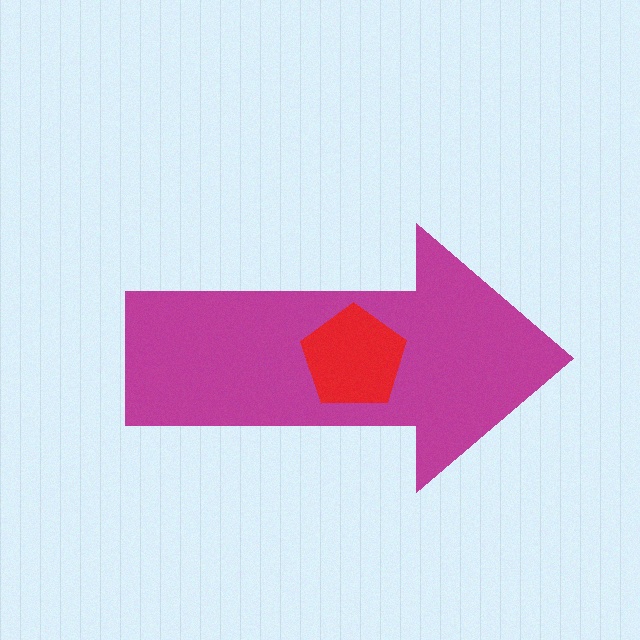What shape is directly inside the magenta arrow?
The red pentagon.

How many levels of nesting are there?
2.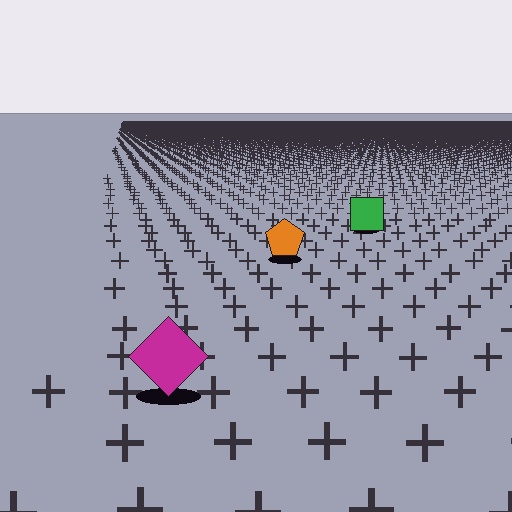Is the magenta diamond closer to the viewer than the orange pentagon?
Yes. The magenta diamond is closer — you can tell from the texture gradient: the ground texture is coarser near it.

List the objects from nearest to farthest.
From nearest to farthest: the magenta diamond, the orange pentagon, the green square.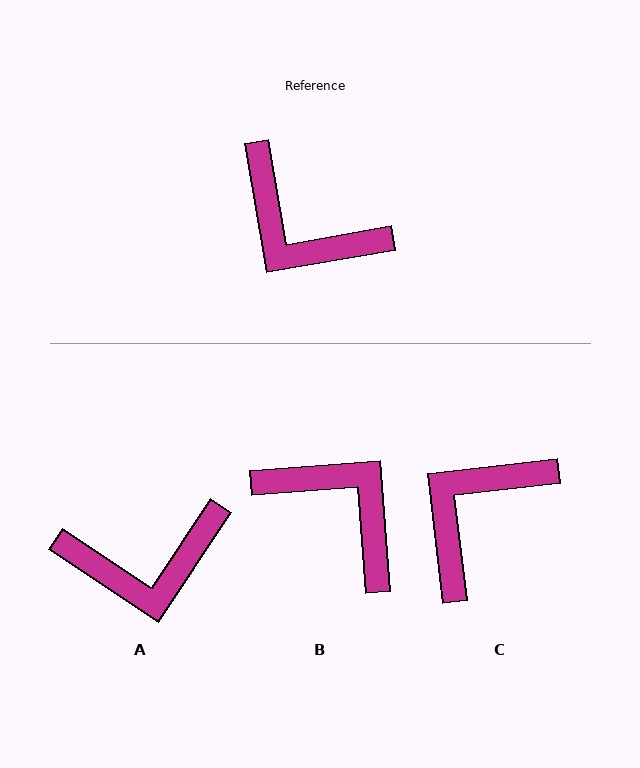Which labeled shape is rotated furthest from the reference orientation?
B, about 175 degrees away.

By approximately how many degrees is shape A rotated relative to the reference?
Approximately 46 degrees counter-clockwise.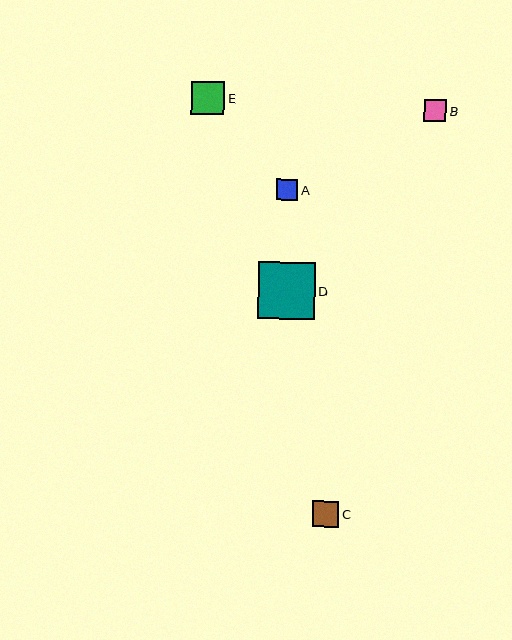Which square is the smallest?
Square A is the smallest with a size of approximately 21 pixels.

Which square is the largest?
Square D is the largest with a size of approximately 57 pixels.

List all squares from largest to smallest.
From largest to smallest: D, E, C, B, A.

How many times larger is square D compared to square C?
Square D is approximately 2.2 times the size of square C.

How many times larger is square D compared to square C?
Square D is approximately 2.2 times the size of square C.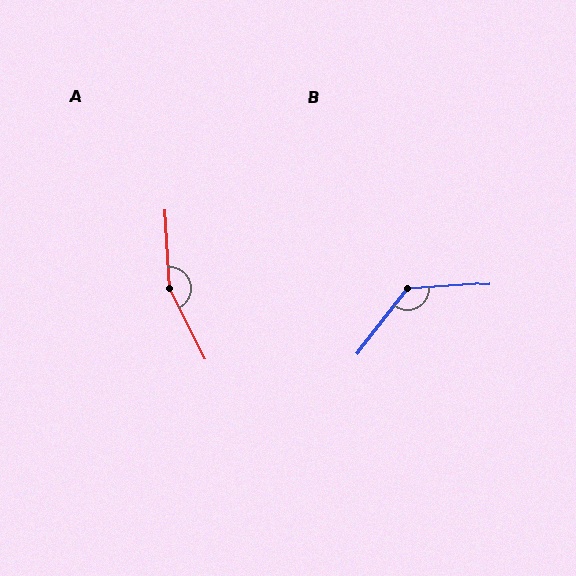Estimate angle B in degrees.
Approximately 132 degrees.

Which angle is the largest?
A, at approximately 157 degrees.